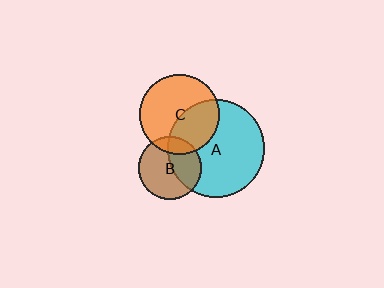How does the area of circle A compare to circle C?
Approximately 1.5 times.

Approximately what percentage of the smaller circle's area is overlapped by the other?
Approximately 40%.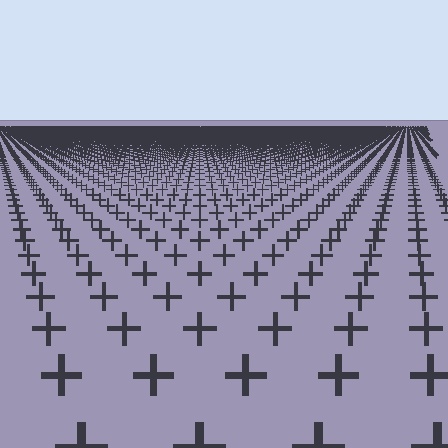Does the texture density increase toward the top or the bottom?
Density increases toward the top.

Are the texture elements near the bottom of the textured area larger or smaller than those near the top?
Larger. Near the bottom, elements are closer to the viewer and appear at a bigger on-screen size.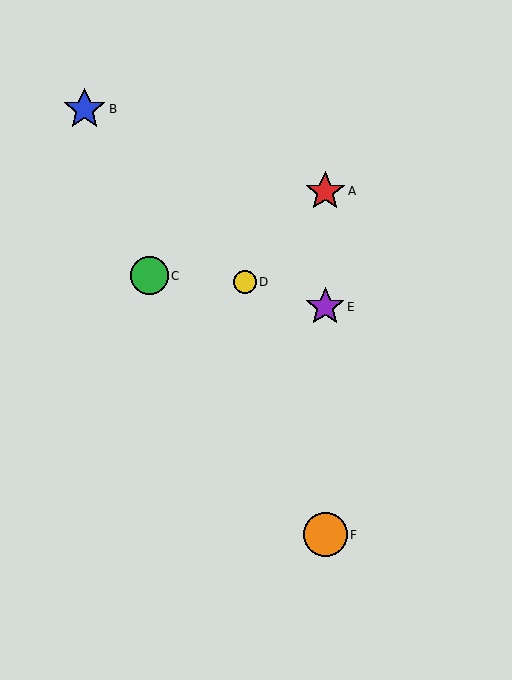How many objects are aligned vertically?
3 objects (A, E, F) are aligned vertically.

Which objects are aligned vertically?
Objects A, E, F are aligned vertically.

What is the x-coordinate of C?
Object C is at x≈149.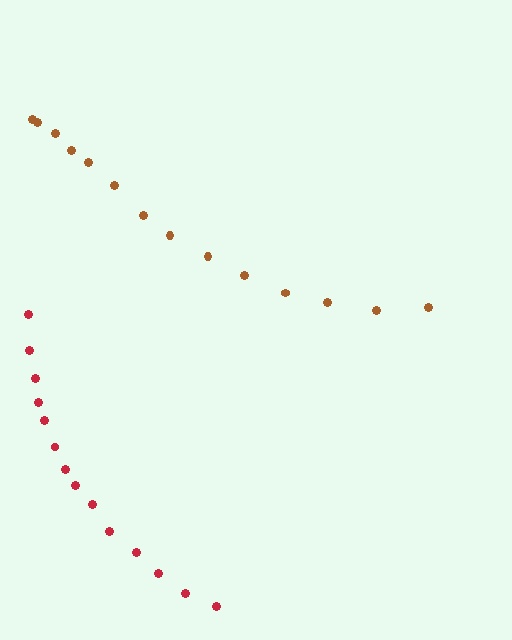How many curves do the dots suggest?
There are 2 distinct paths.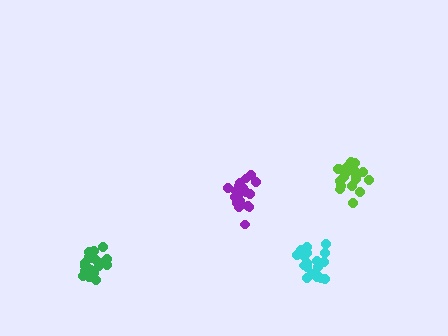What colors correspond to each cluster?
The clusters are colored: cyan, lime, purple, green.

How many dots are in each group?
Group 1: 20 dots, Group 2: 19 dots, Group 3: 19 dots, Group 4: 20 dots (78 total).